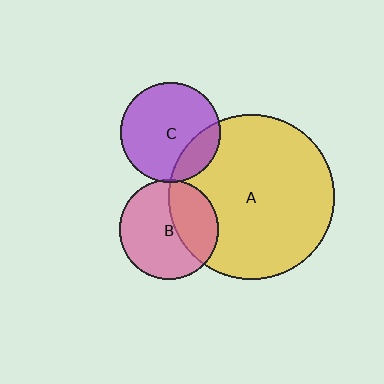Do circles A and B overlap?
Yes.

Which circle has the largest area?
Circle A (yellow).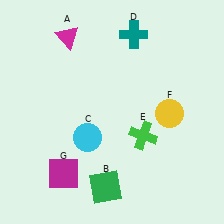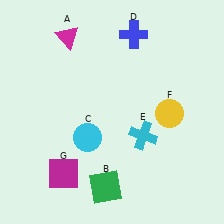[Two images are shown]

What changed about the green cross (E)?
In Image 1, E is green. In Image 2, it changed to cyan.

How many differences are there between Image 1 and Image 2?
There are 2 differences between the two images.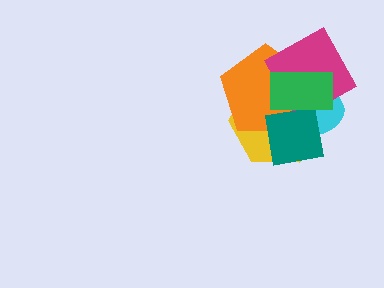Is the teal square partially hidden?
Yes, it is partially covered by another shape.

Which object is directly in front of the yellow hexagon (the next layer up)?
The cyan ellipse is directly in front of the yellow hexagon.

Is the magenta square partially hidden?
Yes, it is partially covered by another shape.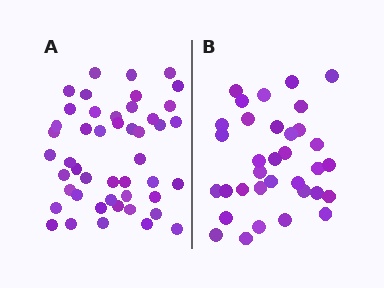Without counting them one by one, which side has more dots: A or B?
Region A (the left region) has more dots.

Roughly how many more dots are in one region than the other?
Region A has approximately 15 more dots than region B.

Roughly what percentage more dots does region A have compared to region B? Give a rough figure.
About 40% more.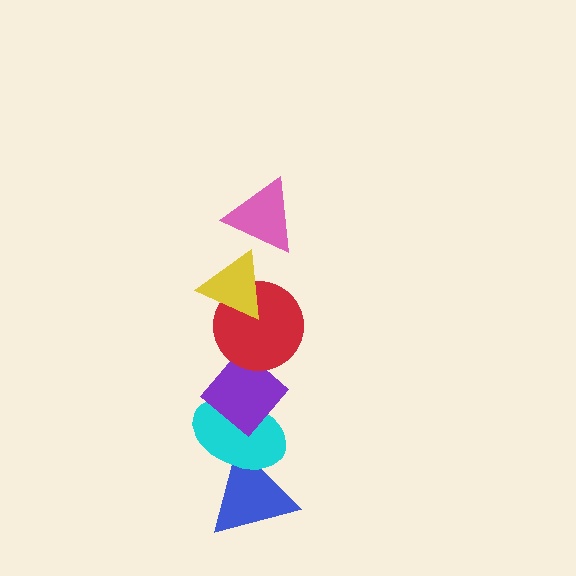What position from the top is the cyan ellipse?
The cyan ellipse is 5th from the top.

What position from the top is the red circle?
The red circle is 3rd from the top.